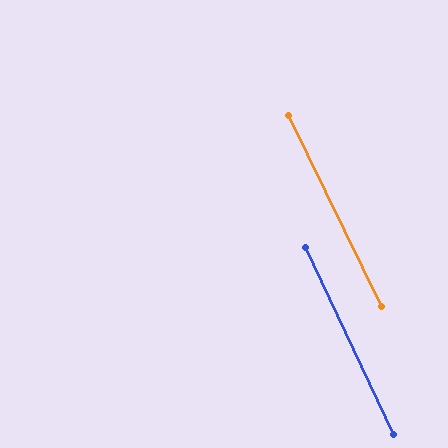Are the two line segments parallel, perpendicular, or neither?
Parallel — their directions differ by only 0.7°.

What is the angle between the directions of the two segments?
Approximately 1 degree.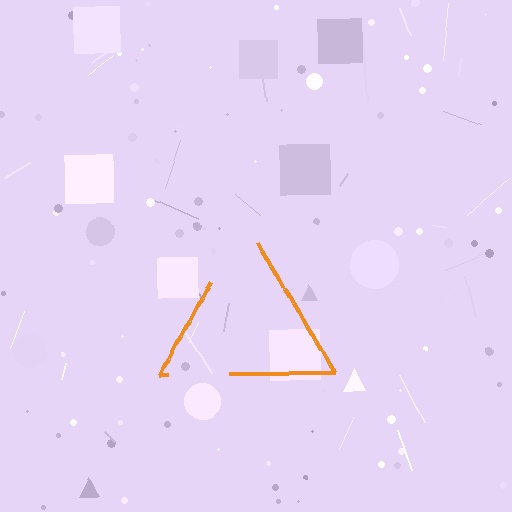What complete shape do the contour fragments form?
The contour fragments form a triangle.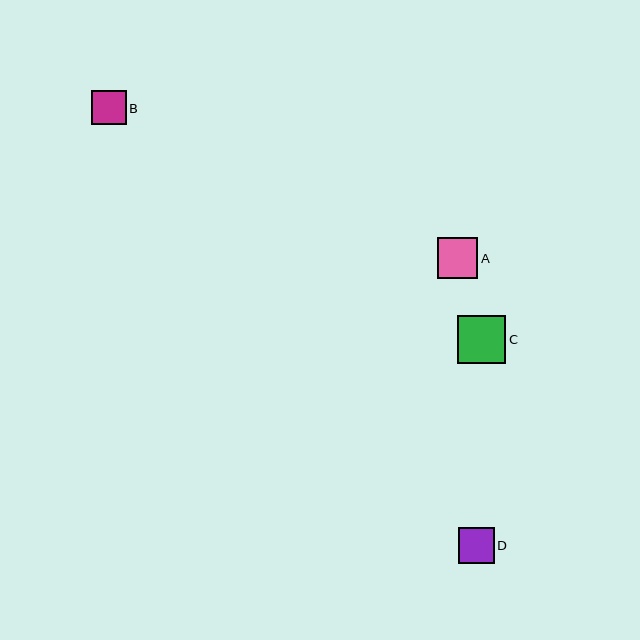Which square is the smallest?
Square B is the smallest with a size of approximately 34 pixels.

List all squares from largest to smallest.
From largest to smallest: C, A, D, B.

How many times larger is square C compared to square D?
Square C is approximately 1.3 times the size of square D.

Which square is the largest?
Square C is the largest with a size of approximately 48 pixels.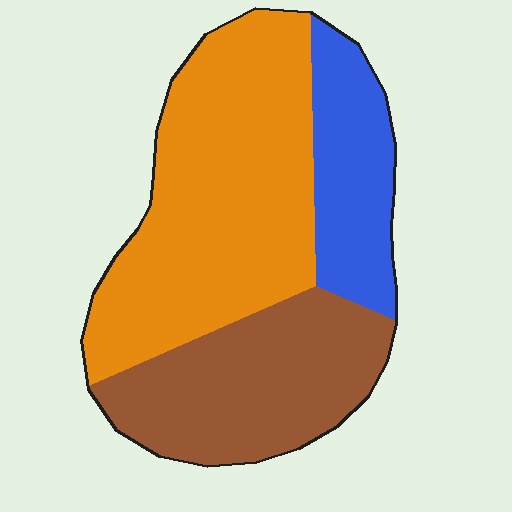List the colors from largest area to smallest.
From largest to smallest: orange, brown, blue.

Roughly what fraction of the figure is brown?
Brown covers about 30% of the figure.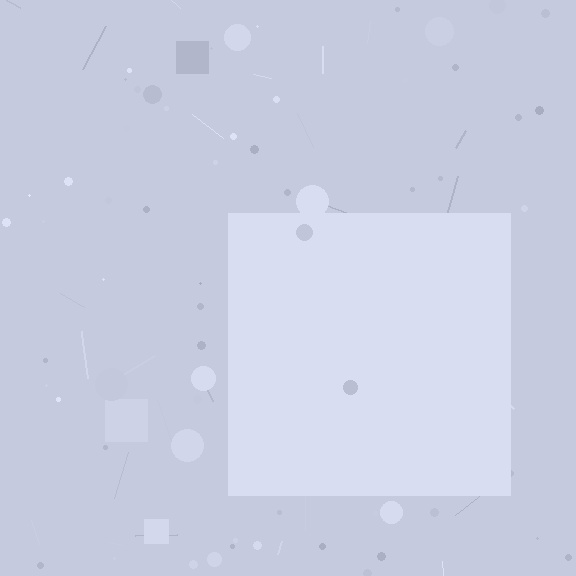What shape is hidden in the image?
A square is hidden in the image.